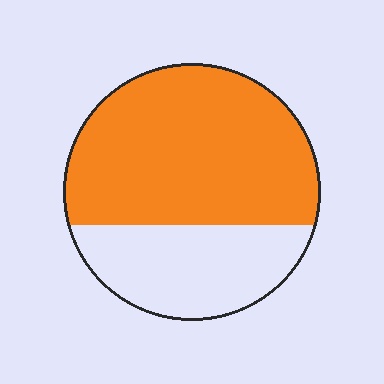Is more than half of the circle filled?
Yes.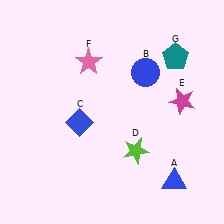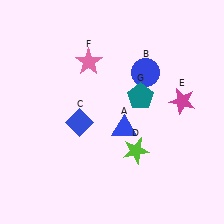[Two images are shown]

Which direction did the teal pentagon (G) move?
The teal pentagon (G) moved down.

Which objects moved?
The objects that moved are: the blue triangle (A), the teal pentagon (G).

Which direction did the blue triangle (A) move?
The blue triangle (A) moved up.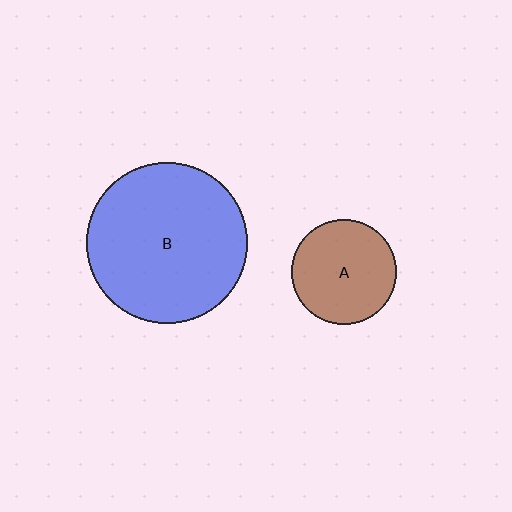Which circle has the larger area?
Circle B (blue).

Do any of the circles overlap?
No, none of the circles overlap.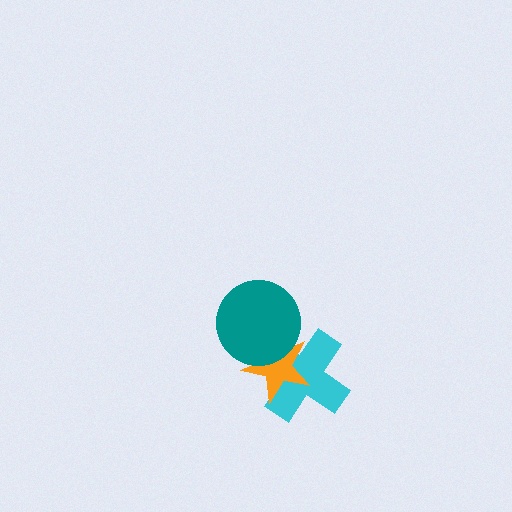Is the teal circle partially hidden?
No, no other shape covers it.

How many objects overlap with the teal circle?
2 objects overlap with the teal circle.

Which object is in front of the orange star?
The teal circle is in front of the orange star.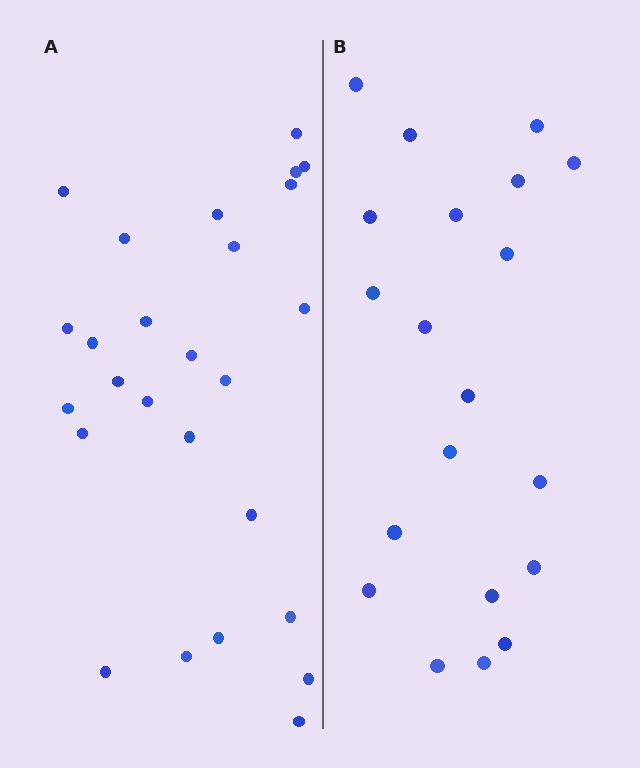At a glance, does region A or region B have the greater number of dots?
Region A (the left region) has more dots.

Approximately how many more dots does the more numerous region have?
Region A has about 6 more dots than region B.